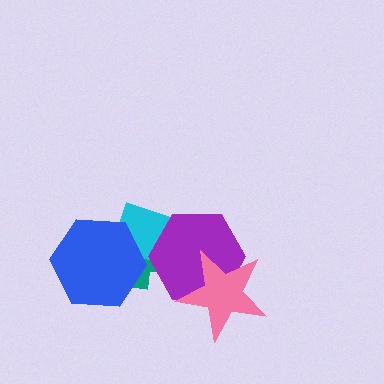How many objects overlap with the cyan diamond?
3 objects overlap with the cyan diamond.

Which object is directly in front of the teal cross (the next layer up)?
The cyan diamond is directly in front of the teal cross.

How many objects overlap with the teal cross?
3 objects overlap with the teal cross.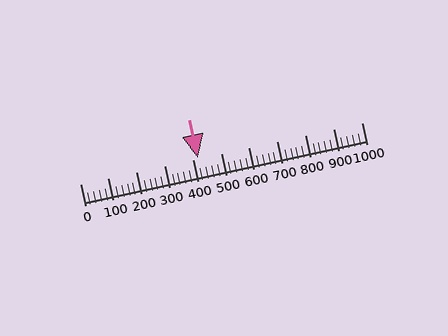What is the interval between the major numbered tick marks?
The major tick marks are spaced 100 units apart.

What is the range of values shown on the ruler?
The ruler shows values from 0 to 1000.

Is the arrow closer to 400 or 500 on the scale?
The arrow is closer to 400.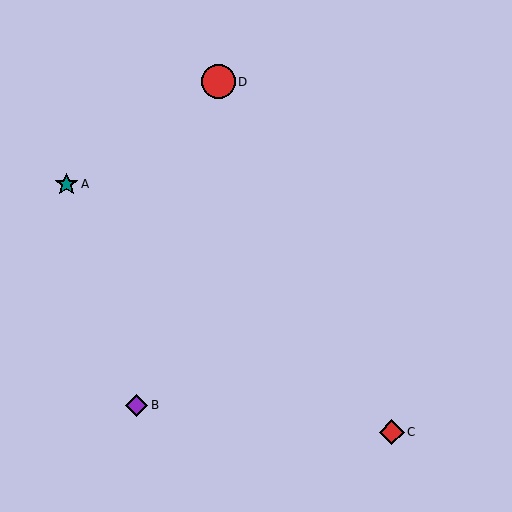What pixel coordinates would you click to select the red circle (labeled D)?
Click at (219, 82) to select the red circle D.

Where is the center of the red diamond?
The center of the red diamond is at (392, 432).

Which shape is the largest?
The red circle (labeled D) is the largest.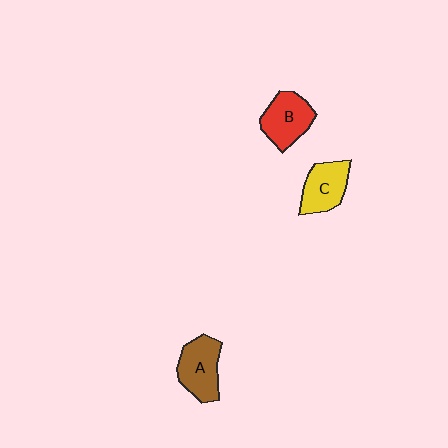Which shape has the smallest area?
Shape C (yellow).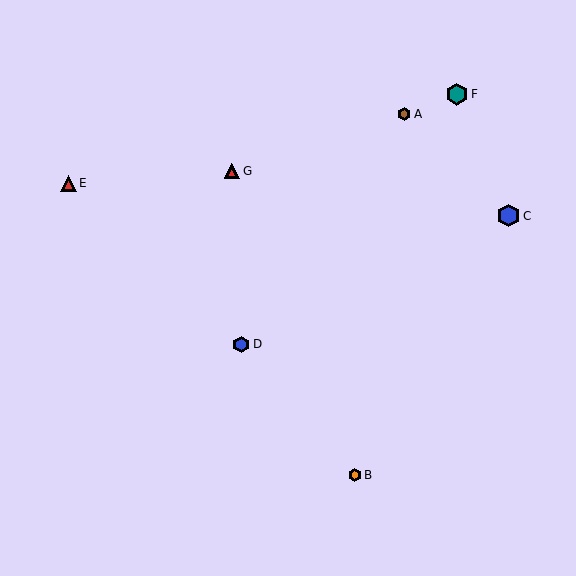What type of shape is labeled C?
Shape C is a blue hexagon.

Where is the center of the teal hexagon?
The center of the teal hexagon is at (457, 94).